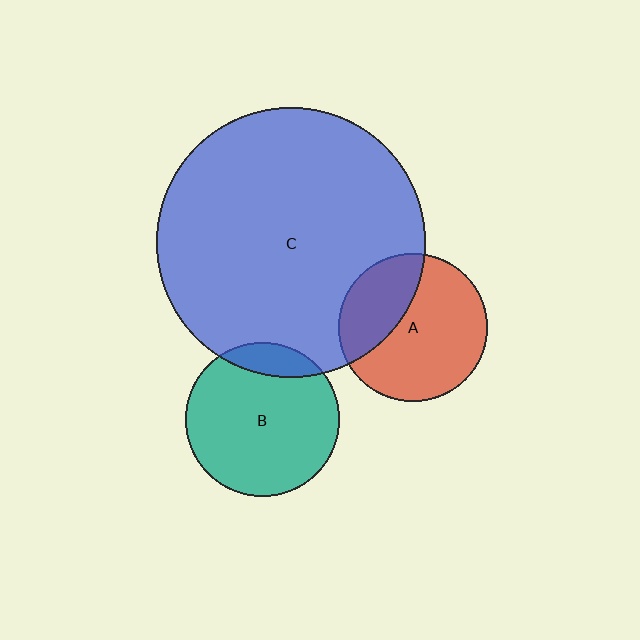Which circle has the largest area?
Circle C (blue).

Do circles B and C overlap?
Yes.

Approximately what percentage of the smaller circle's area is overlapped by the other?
Approximately 15%.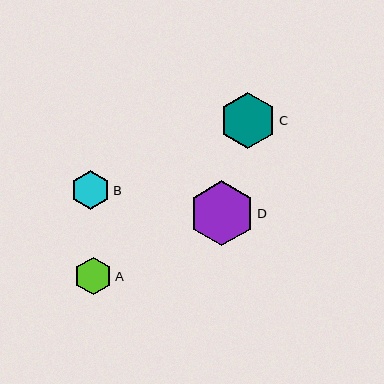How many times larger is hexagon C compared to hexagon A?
Hexagon C is approximately 1.5 times the size of hexagon A.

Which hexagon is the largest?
Hexagon D is the largest with a size of approximately 65 pixels.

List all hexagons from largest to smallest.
From largest to smallest: D, C, B, A.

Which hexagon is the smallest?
Hexagon A is the smallest with a size of approximately 38 pixels.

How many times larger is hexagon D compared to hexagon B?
Hexagon D is approximately 1.7 times the size of hexagon B.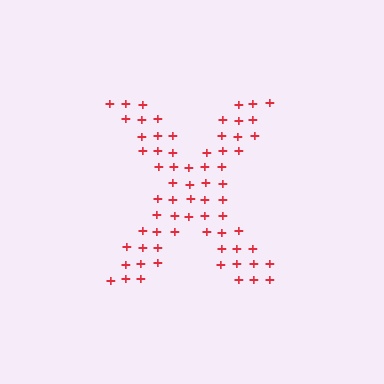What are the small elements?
The small elements are plus signs.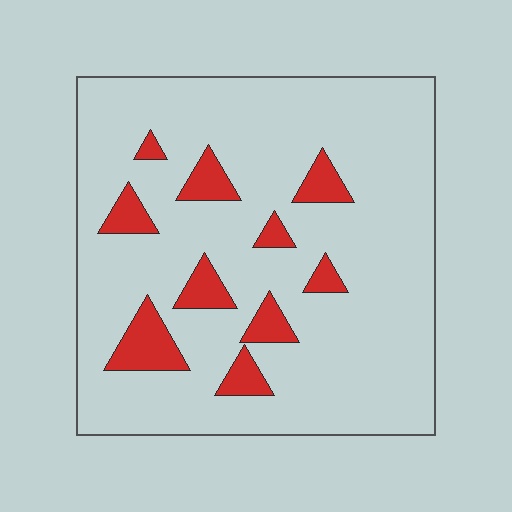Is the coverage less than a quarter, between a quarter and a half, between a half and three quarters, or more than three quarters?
Less than a quarter.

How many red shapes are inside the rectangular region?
10.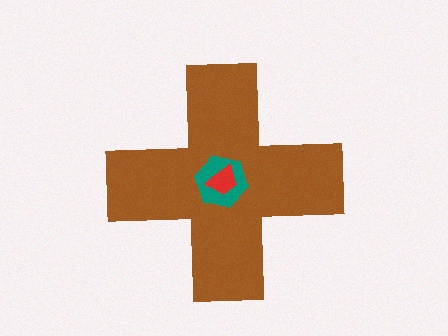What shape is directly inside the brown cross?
The teal hexagon.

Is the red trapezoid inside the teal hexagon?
Yes.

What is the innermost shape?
The red trapezoid.